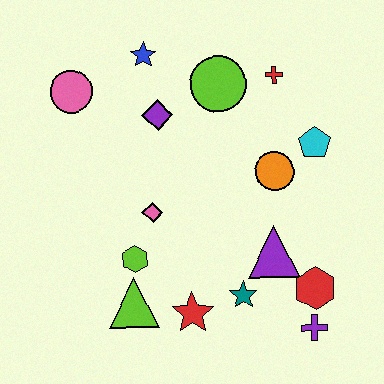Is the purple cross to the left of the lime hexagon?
No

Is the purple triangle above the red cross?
No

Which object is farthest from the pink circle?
The purple cross is farthest from the pink circle.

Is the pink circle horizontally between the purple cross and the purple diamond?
No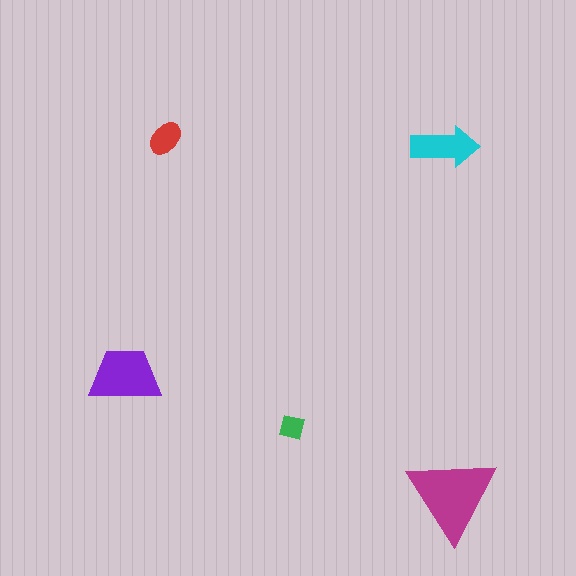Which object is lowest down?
The magenta triangle is bottommost.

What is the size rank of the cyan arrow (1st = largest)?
3rd.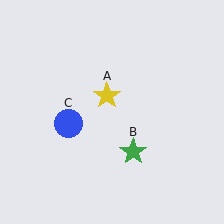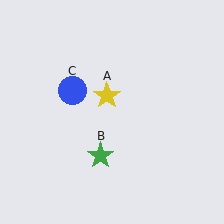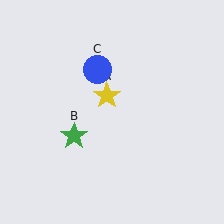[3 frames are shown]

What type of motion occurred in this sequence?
The green star (object B), blue circle (object C) rotated clockwise around the center of the scene.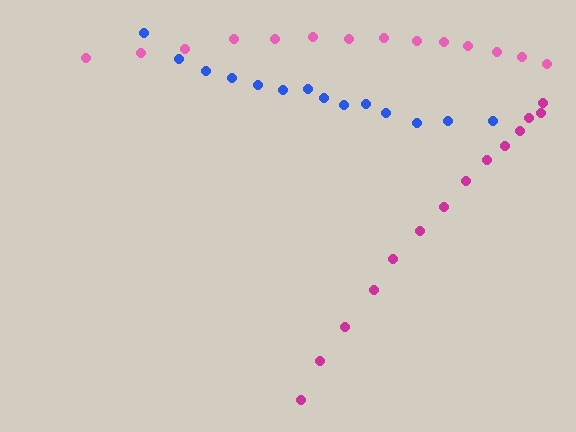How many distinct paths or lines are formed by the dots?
There are 3 distinct paths.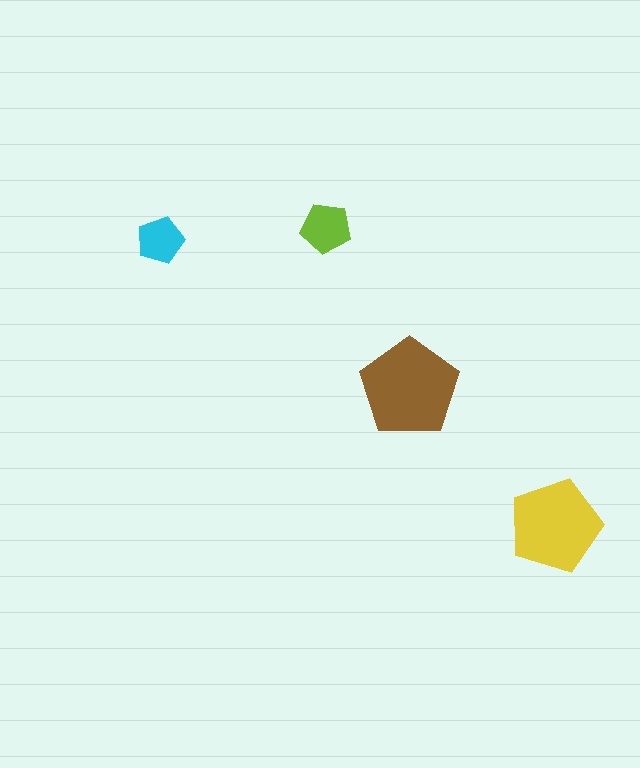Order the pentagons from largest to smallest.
the brown one, the yellow one, the lime one, the cyan one.